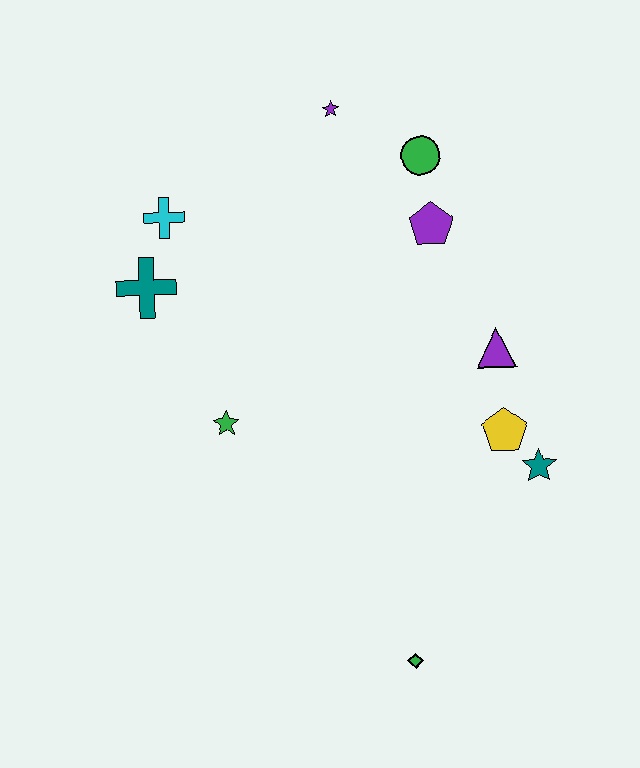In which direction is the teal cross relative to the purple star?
The teal cross is to the left of the purple star.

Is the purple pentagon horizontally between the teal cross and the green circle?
No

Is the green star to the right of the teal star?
No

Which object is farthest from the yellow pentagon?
The cyan cross is farthest from the yellow pentagon.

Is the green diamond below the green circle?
Yes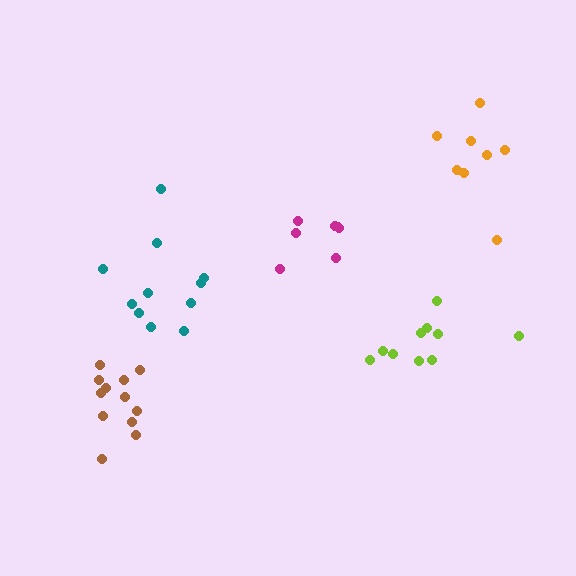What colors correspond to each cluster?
The clusters are colored: teal, magenta, brown, orange, lime.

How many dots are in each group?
Group 1: 11 dots, Group 2: 7 dots, Group 3: 12 dots, Group 4: 8 dots, Group 5: 10 dots (48 total).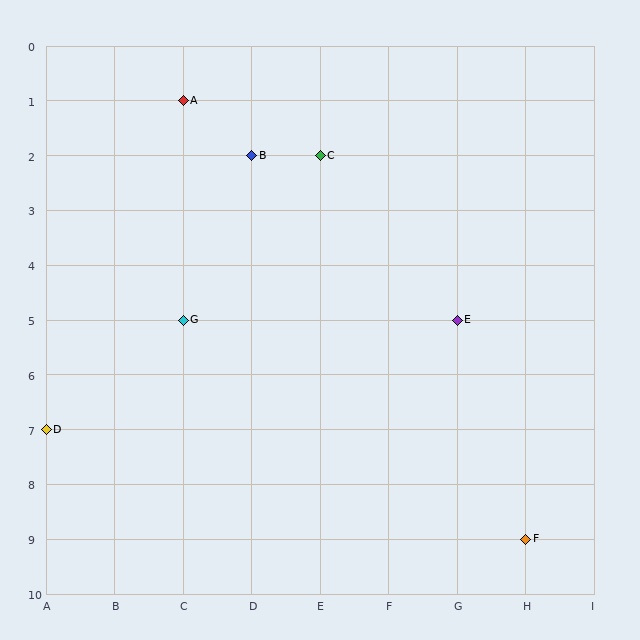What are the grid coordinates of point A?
Point A is at grid coordinates (C, 1).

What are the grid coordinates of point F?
Point F is at grid coordinates (H, 9).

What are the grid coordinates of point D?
Point D is at grid coordinates (A, 7).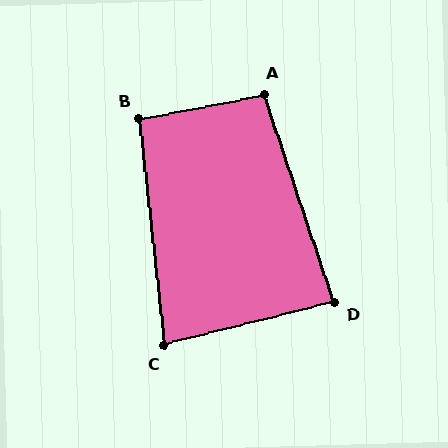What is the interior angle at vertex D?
Approximately 86 degrees (approximately right).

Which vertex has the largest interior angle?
A, at approximately 98 degrees.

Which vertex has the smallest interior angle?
C, at approximately 82 degrees.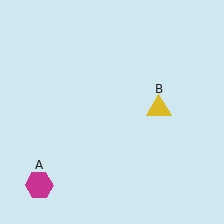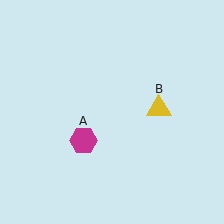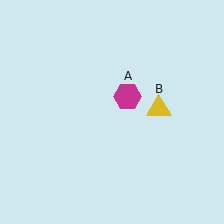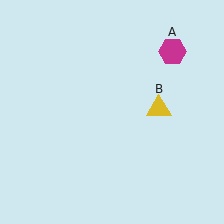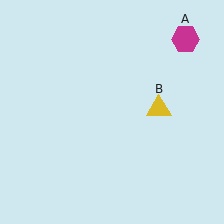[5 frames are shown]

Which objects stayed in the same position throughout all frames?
Yellow triangle (object B) remained stationary.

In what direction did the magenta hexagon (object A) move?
The magenta hexagon (object A) moved up and to the right.